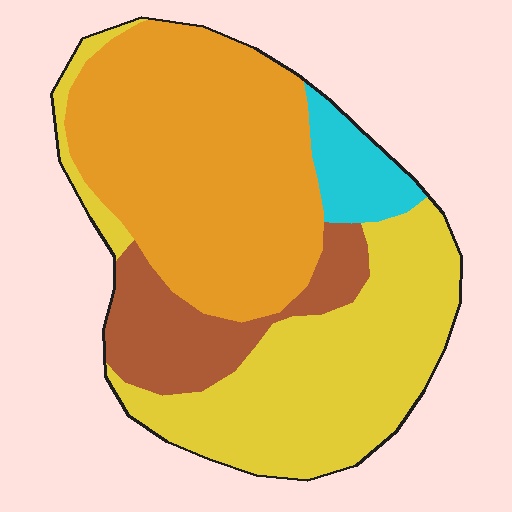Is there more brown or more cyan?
Brown.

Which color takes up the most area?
Orange, at roughly 45%.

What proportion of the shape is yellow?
Yellow covers roughly 35% of the shape.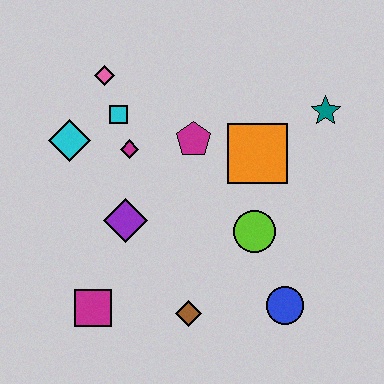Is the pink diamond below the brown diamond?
No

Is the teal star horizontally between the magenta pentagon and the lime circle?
No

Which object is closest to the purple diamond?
The magenta diamond is closest to the purple diamond.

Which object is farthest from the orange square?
The magenta square is farthest from the orange square.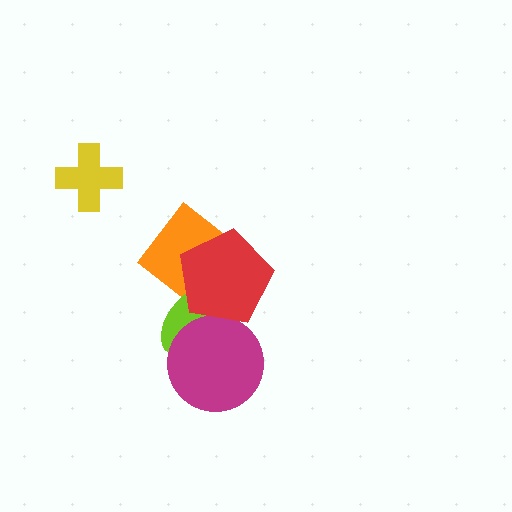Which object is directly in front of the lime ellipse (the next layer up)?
The magenta circle is directly in front of the lime ellipse.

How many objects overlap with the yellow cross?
0 objects overlap with the yellow cross.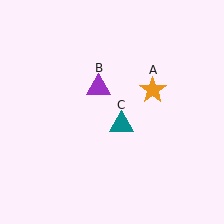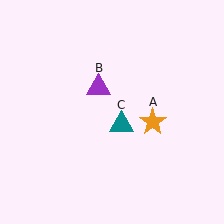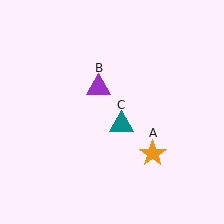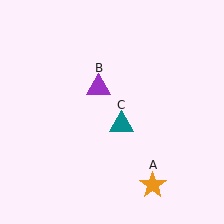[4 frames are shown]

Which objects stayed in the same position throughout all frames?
Purple triangle (object B) and teal triangle (object C) remained stationary.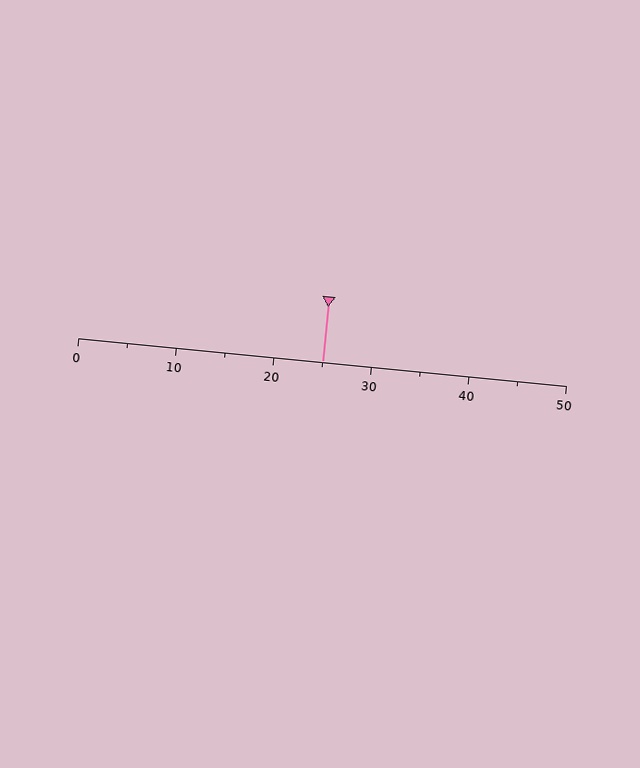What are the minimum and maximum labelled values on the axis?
The axis runs from 0 to 50.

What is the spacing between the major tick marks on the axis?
The major ticks are spaced 10 apart.